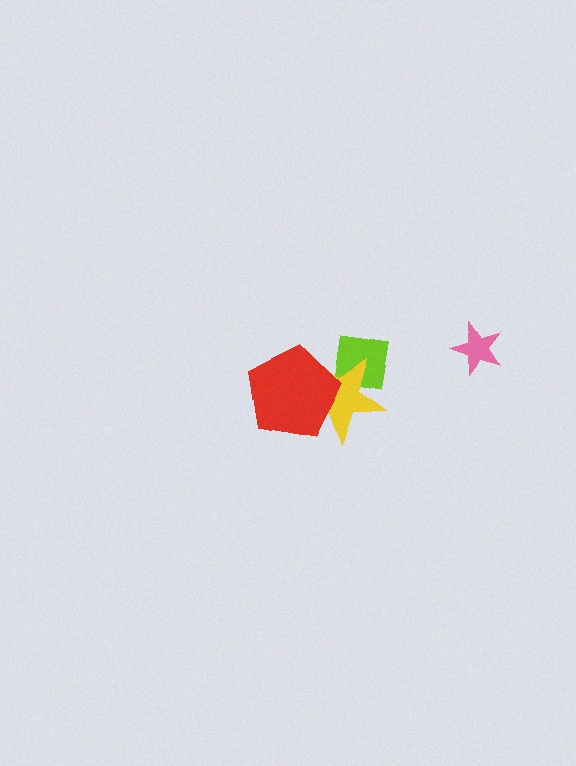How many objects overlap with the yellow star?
2 objects overlap with the yellow star.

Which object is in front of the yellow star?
The red pentagon is in front of the yellow star.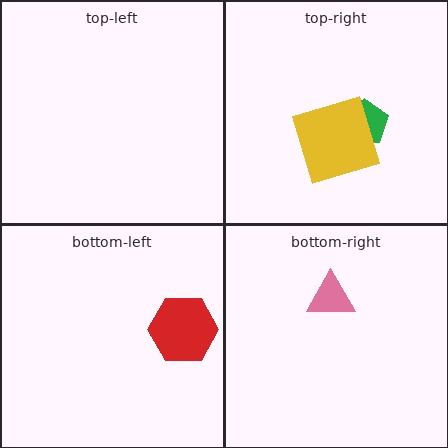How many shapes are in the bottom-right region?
1.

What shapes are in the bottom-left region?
The red hexagon.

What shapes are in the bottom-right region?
The pink triangle.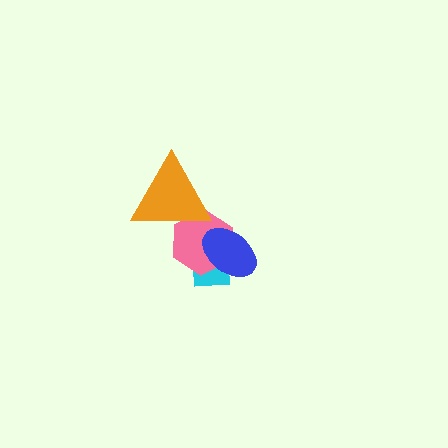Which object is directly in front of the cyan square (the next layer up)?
The pink hexagon is directly in front of the cyan square.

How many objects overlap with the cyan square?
2 objects overlap with the cyan square.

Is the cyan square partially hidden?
Yes, it is partially covered by another shape.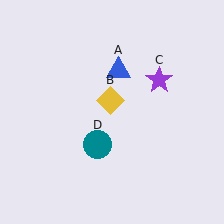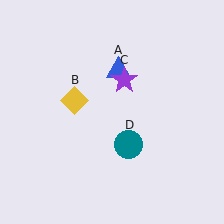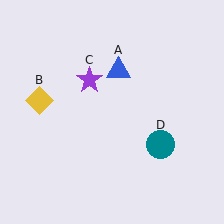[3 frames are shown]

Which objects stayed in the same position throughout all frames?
Blue triangle (object A) remained stationary.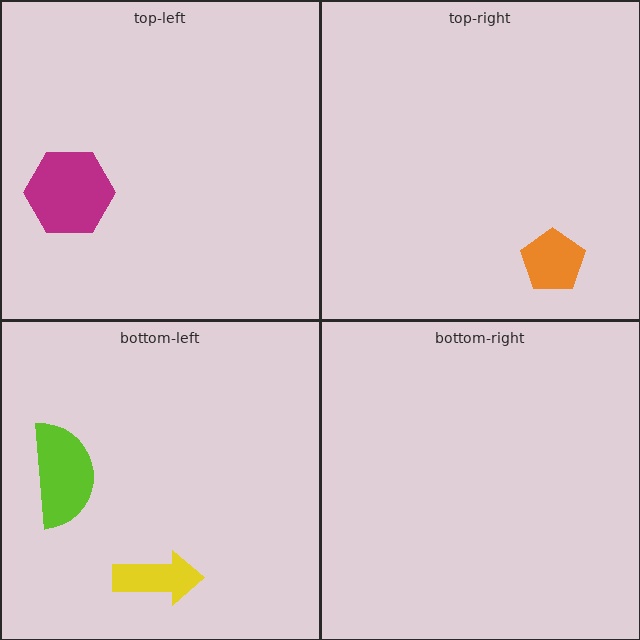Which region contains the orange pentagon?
The top-right region.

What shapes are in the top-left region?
The magenta hexagon.